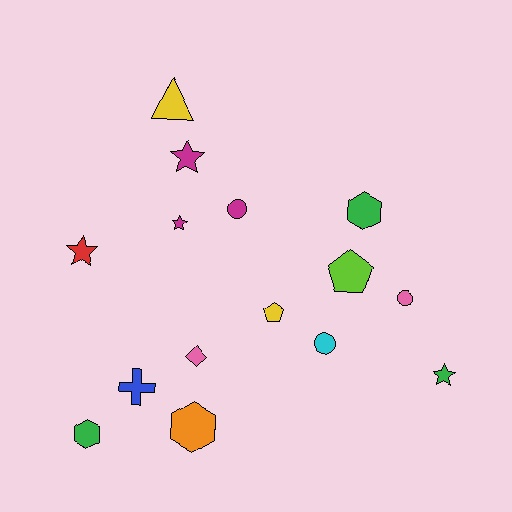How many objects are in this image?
There are 15 objects.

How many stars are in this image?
There are 4 stars.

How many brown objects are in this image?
There are no brown objects.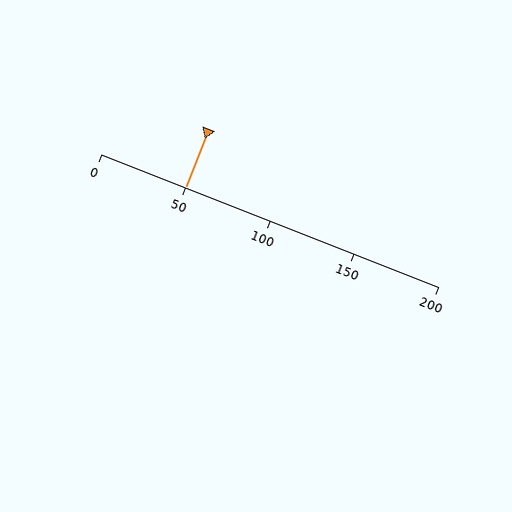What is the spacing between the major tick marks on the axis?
The major ticks are spaced 50 apart.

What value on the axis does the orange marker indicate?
The marker indicates approximately 50.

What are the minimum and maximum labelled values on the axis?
The axis runs from 0 to 200.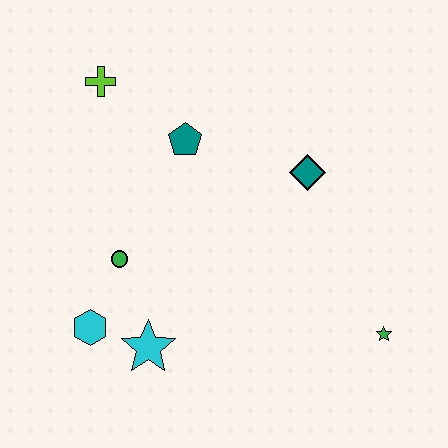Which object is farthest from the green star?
The lime cross is farthest from the green star.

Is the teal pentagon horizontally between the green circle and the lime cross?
No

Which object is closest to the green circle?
The cyan hexagon is closest to the green circle.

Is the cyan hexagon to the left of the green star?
Yes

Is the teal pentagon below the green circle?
No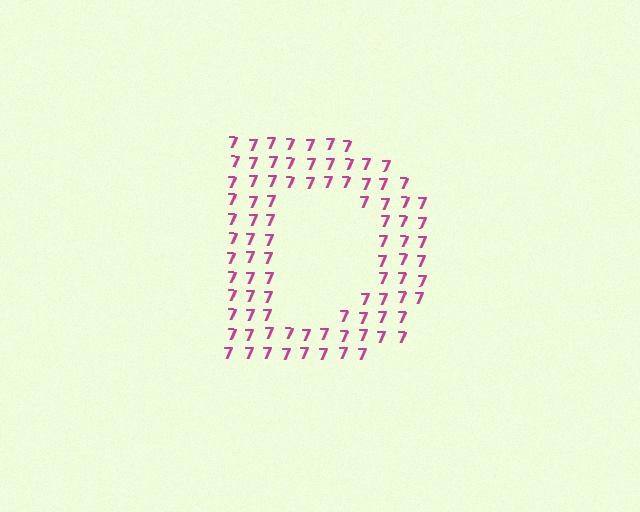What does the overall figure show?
The overall figure shows the letter D.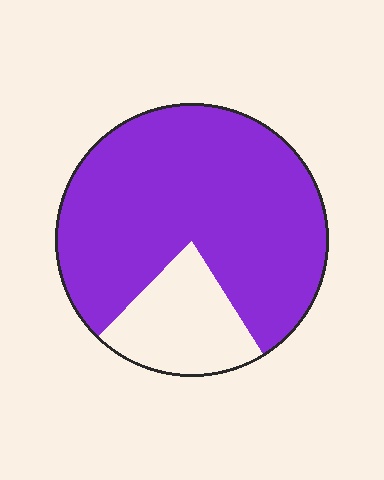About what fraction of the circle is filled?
About four fifths (4/5).